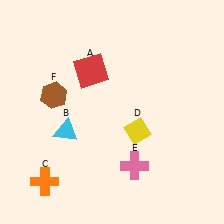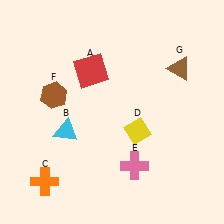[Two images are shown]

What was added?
A brown triangle (G) was added in Image 2.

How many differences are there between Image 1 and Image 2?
There is 1 difference between the two images.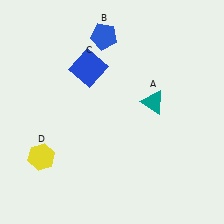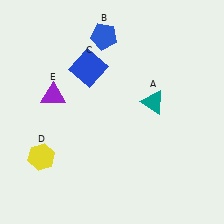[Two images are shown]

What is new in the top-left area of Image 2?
A purple triangle (E) was added in the top-left area of Image 2.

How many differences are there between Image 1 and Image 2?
There is 1 difference between the two images.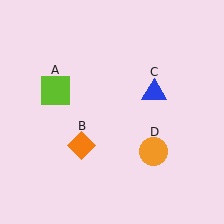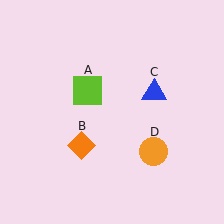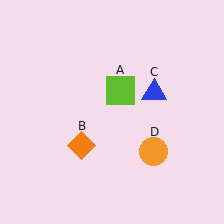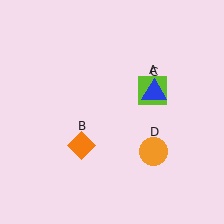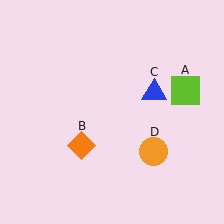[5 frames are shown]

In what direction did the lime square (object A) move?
The lime square (object A) moved right.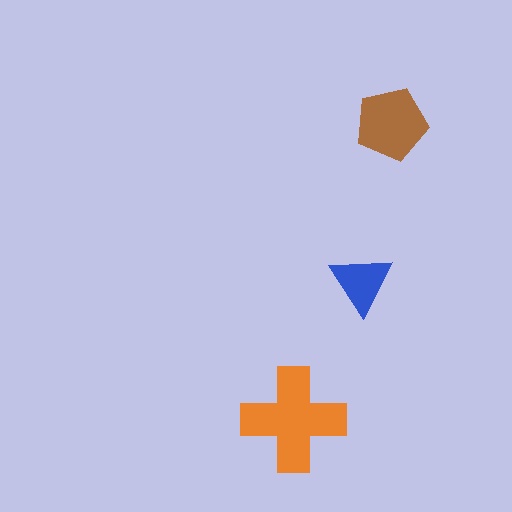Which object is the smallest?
The blue triangle.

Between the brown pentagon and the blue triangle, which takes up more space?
The brown pentagon.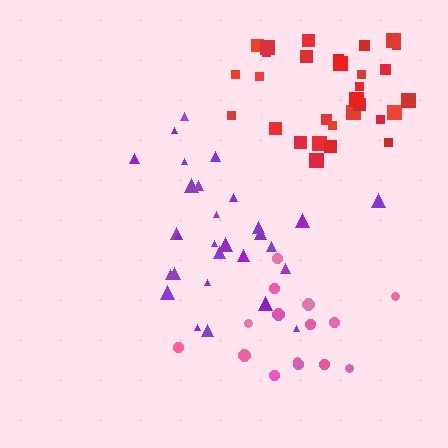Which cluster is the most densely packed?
Red.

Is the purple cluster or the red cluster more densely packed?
Red.